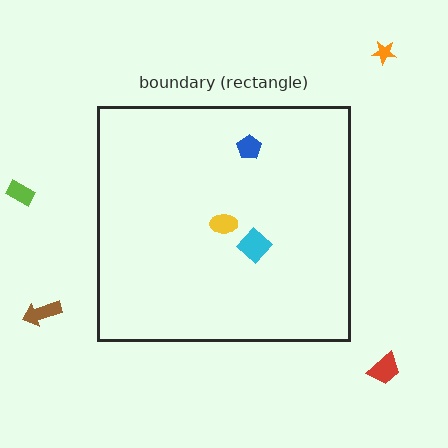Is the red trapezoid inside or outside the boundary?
Outside.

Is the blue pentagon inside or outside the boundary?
Inside.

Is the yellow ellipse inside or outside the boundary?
Inside.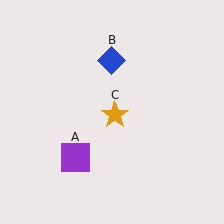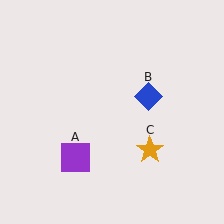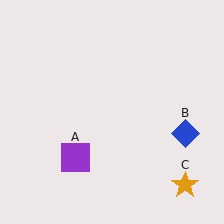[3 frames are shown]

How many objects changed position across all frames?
2 objects changed position: blue diamond (object B), orange star (object C).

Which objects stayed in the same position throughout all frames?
Purple square (object A) remained stationary.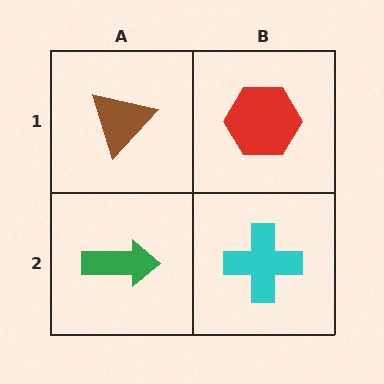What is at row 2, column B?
A cyan cross.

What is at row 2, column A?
A green arrow.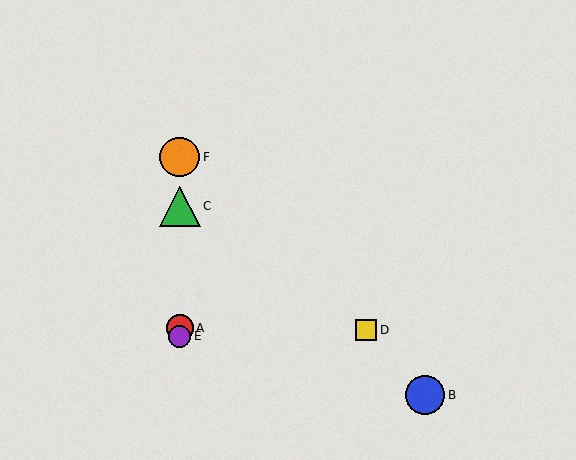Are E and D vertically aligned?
No, E is at x≈180 and D is at x≈366.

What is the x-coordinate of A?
Object A is at x≈180.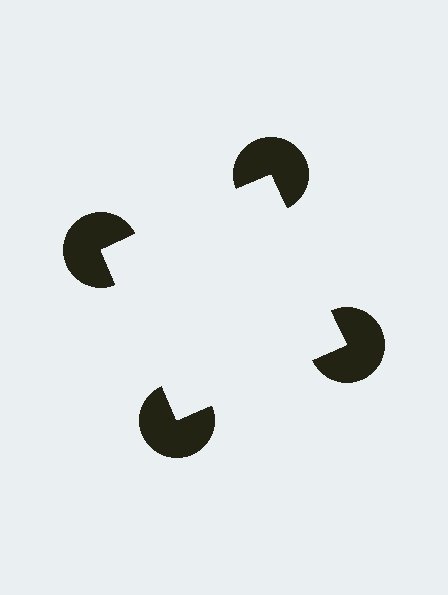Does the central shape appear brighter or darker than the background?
It typically appears slightly brighter than the background, even though no actual brightness change is drawn.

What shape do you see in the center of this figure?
An illusory square — its edges are inferred from the aligned wedge cuts in the pac-man discs, not physically drawn.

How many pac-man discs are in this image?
There are 4 — one at each vertex of the illusory square.